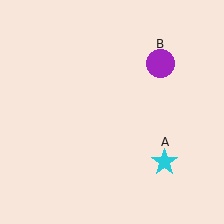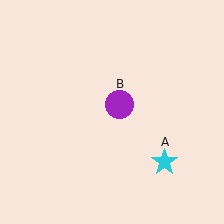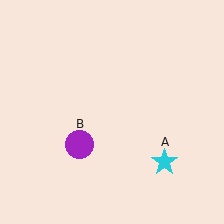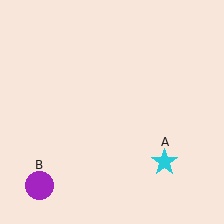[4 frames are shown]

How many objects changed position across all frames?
1 object changed position: purple circle (object B).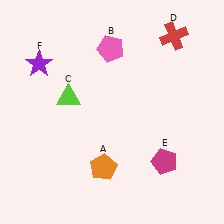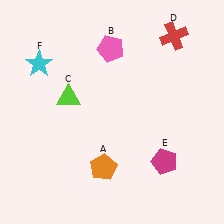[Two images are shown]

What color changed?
The star (F) changed from purple in Image 1 to cyan in Image 2.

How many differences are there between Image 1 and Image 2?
There is 1 difference between the two images.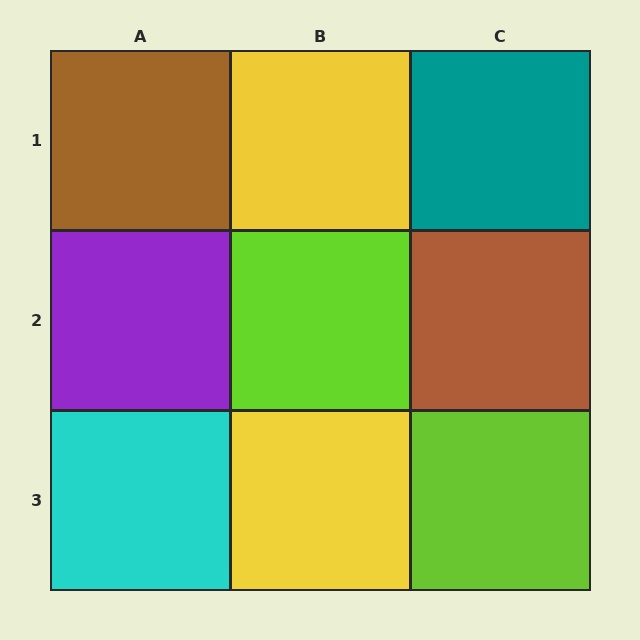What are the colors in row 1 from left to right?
Brown, yellow, teal.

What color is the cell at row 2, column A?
Purple.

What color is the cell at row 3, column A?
Cyan.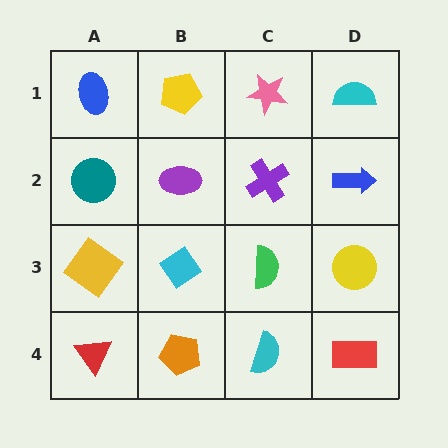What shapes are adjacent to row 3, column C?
A purple cross (row 2, column C), a cyan semicircle (row 4, column C), a cyan diamond (row 3, column B), a yellow circle (row 3, column D).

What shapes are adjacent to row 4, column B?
A cyan diamond (row 3, column B), a red triangle (row 4, column A), a cyan semicircle (row 4, column C).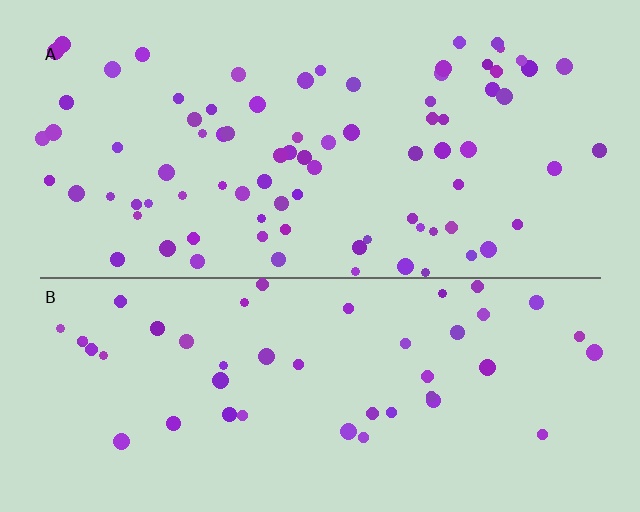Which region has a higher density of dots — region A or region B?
A (the top).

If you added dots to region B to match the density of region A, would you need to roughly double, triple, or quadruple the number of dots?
Approximately double.